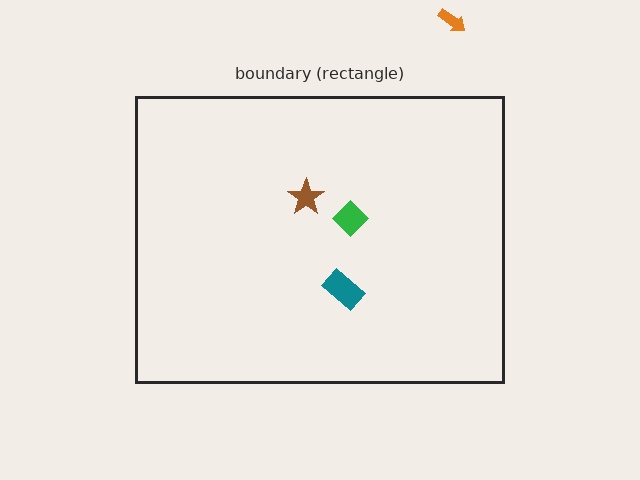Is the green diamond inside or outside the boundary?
Inside.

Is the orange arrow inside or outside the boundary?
Outside.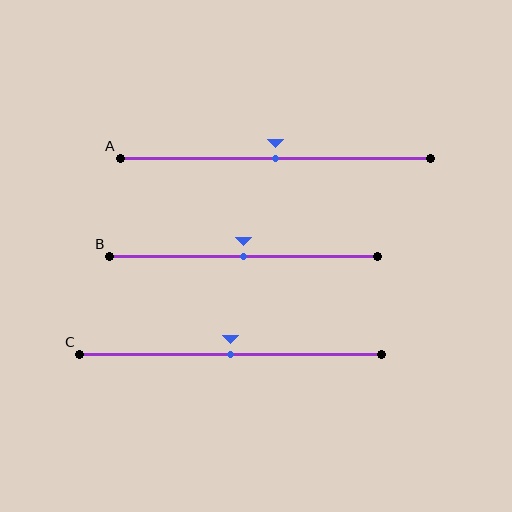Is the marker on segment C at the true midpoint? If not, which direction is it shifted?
Yes, the marker on segment C is at the true midpoint.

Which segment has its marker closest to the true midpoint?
Segment A has its marker closest to the true midpoint.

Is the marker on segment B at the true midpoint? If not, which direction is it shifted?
Yes, the marker on segment B is at the true midpoint.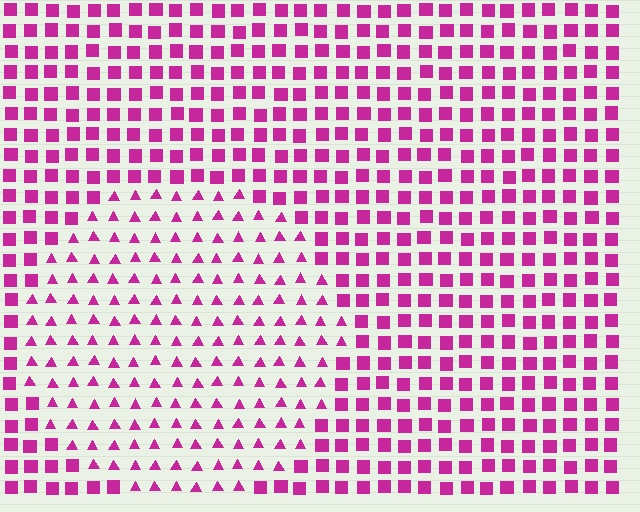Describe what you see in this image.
The image is filled with small magenta elements arranged in a uniform grid. A circle-shaped region contains triangles, while the surrounding area contains squares. The boundary is defined purely by the change in element shape.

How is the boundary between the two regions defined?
The boundary is defined by a change in element shape: triangles inside vs. squares outside. All elements share the same color and spacing.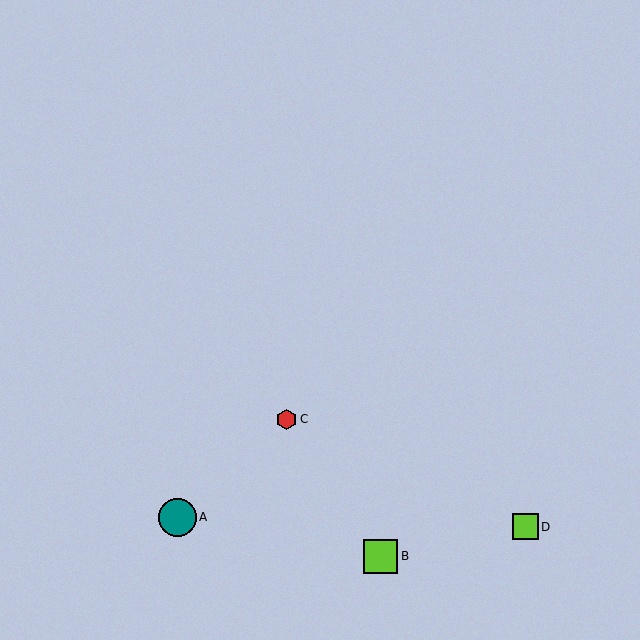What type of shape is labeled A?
Shape A is a teal circle.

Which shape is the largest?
The teal circle (labeled A) is the largest.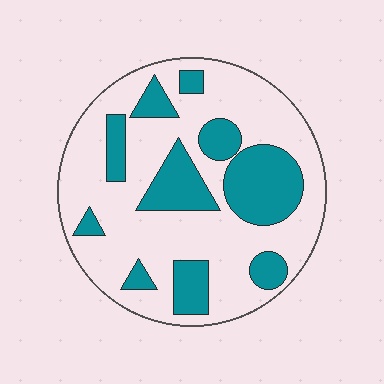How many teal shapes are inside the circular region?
10.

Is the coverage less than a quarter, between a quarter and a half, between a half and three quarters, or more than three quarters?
Between a quarter and a half.